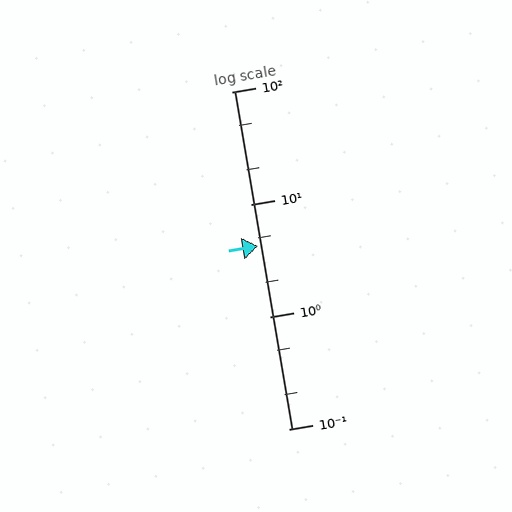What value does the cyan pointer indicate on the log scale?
The pointer indicates approximately 4.2.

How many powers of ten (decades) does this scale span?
The scale spans 3 decades, from 0.1 to 100.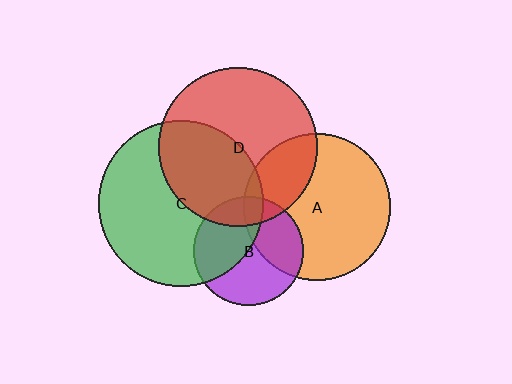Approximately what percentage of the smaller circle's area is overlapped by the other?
Approximately 45%.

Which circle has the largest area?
Circle C (green).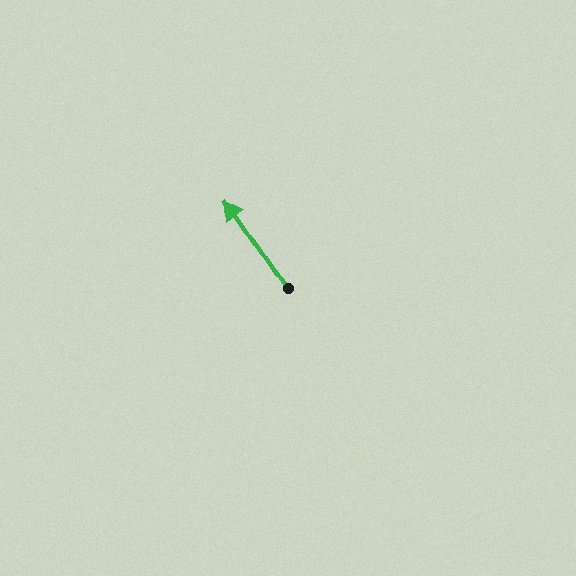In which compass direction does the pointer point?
Northwest.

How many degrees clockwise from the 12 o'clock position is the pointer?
Approximately 326 degrees.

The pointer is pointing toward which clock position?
Roughly 11 o'clock.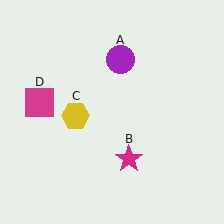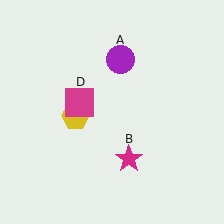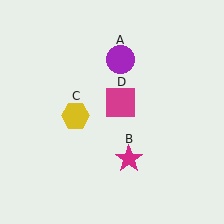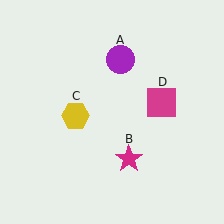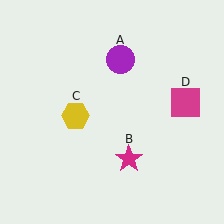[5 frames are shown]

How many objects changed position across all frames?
1 object changed position: magenta square (object D).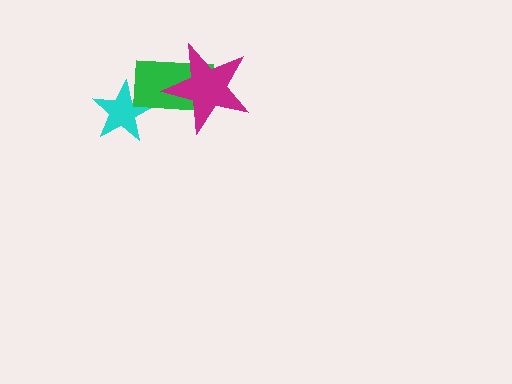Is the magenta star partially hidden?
No, no other shape covers it.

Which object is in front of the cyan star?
The green rectangle is in front of the cyan star.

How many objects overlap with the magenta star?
1 object overlaps with the magenta star.